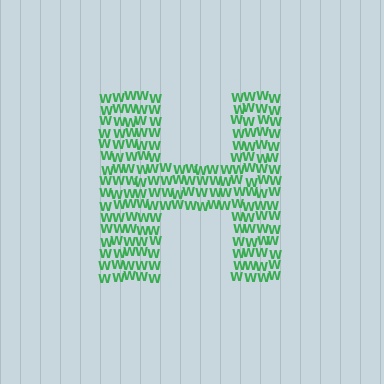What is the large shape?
The large shape is the letter H.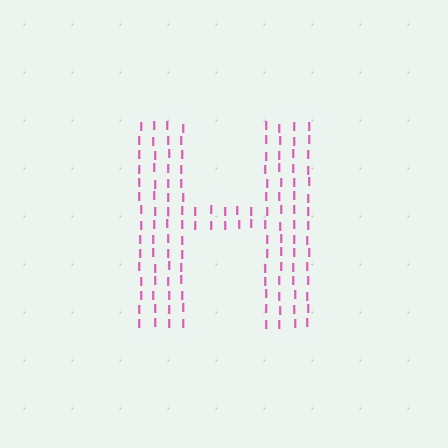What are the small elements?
The small elements are letter I's.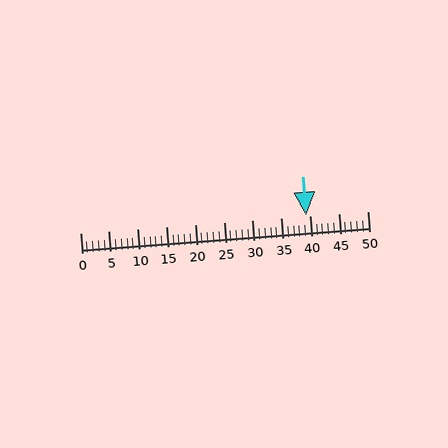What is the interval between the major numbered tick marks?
The major tick marks are spaced 5 units apart.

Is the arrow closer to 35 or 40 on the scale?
The arrow is closer to 40.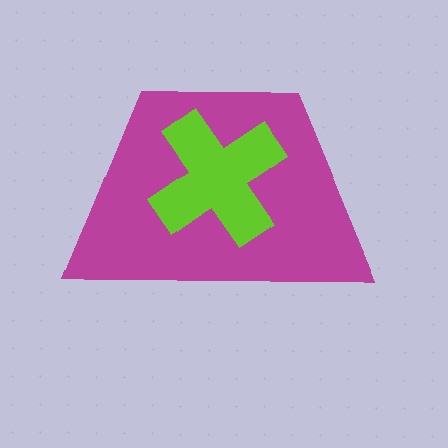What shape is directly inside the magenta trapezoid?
The lime cross.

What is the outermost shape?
The magenta trapezoid.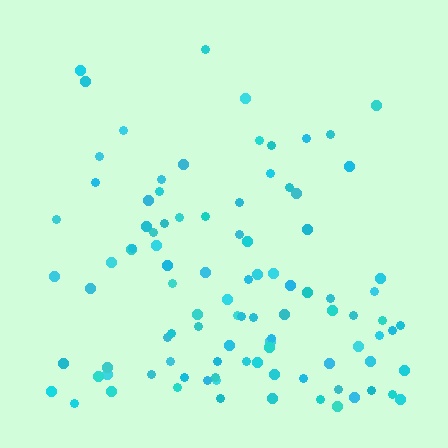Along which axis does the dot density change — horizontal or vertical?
Vertical.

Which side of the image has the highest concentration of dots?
The bottom.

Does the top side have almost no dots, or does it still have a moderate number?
Still a moderate number, just noticeably fewer than the bottom.